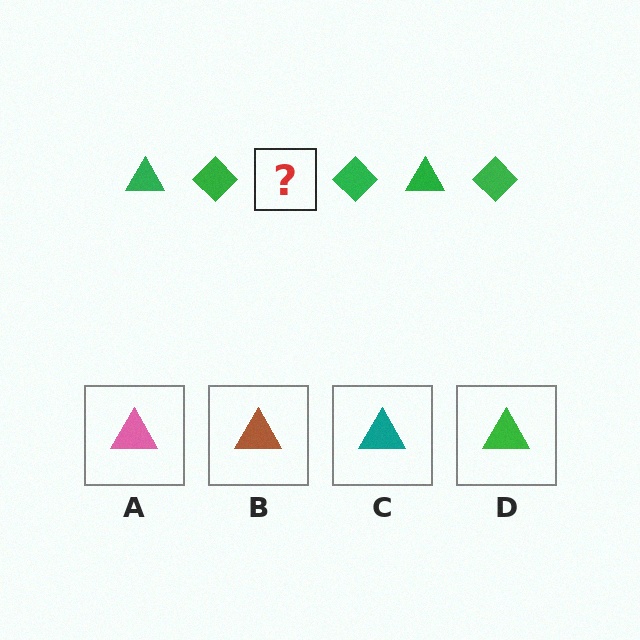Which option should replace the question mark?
Option D.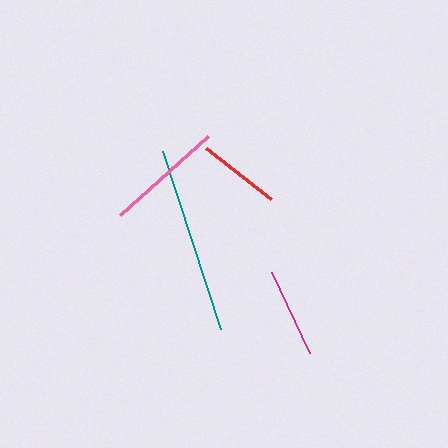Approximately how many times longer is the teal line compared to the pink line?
The teal line is approximately 1.6 times the length of the pink line.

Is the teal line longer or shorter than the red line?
The teal line is longer than the red line.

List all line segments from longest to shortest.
From longest to shortest: teal, pink, magenta, red.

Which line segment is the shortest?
The red line is the shortest at approximately 83 pixels.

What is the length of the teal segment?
The teal segment is approximately 187 pixels long.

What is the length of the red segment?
The red segment is approximately 83 pixels long.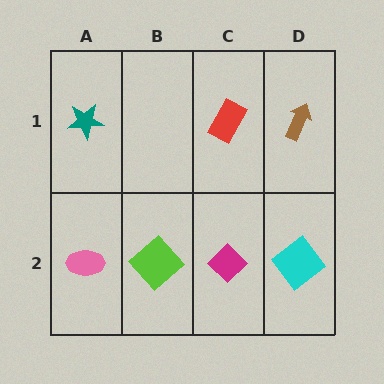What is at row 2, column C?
A magenta diamond.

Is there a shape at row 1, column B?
No, that cell is empty.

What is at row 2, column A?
A pink ellipse.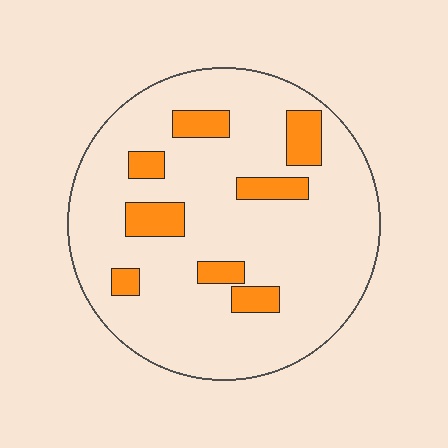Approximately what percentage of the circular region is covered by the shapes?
Approximately 15%.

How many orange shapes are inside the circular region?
8.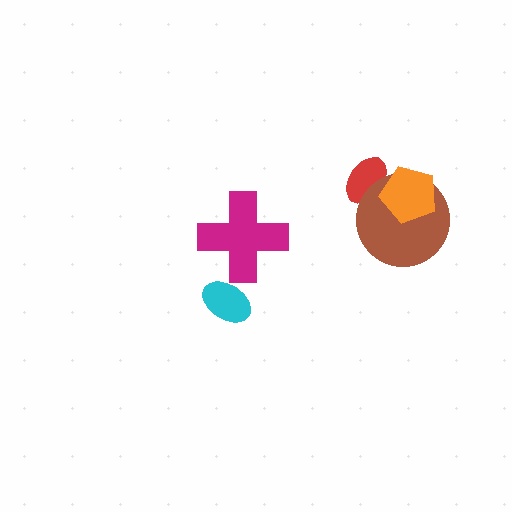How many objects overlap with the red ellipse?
2 objects overlap with the red ellipse.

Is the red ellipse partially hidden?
Yes, it is partially covered by another shape.